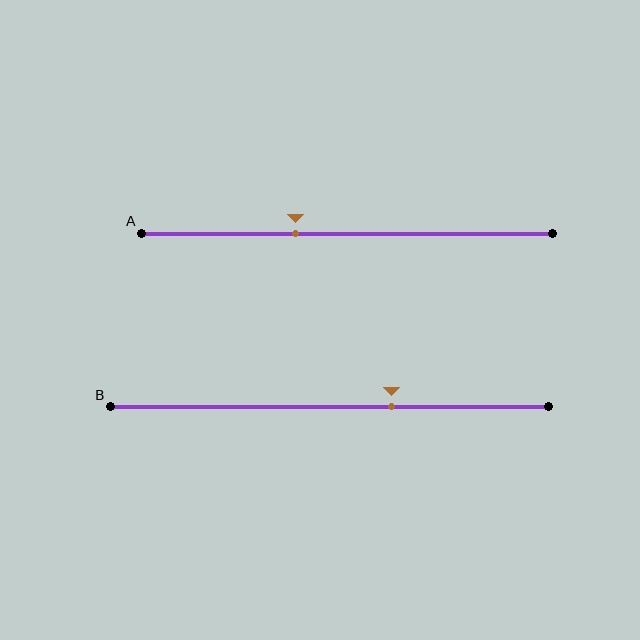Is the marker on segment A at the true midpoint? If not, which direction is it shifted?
No, the marker on segment A is shifted to the left by about 13% of the segment length.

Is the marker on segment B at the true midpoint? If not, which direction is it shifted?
No, the marker on segment B is shifted to the right by about 14% of the segment length.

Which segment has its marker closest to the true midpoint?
Segment A has its marker closest to the true midpoint.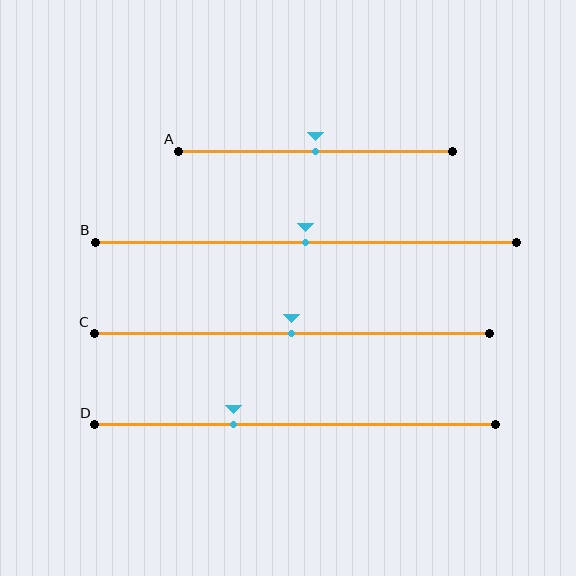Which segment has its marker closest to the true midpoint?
Segment A has its marker closest to the true midpoint.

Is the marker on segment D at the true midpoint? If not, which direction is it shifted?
No, the marker on segment D is shifted to the left by about 15% of the segment length.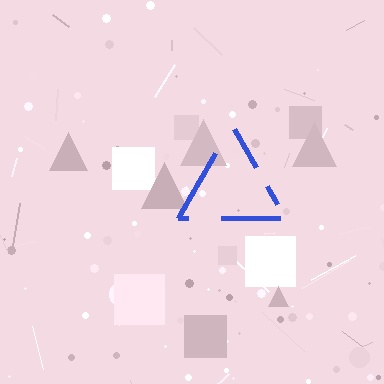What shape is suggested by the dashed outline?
The dashed outline suggests a triangle.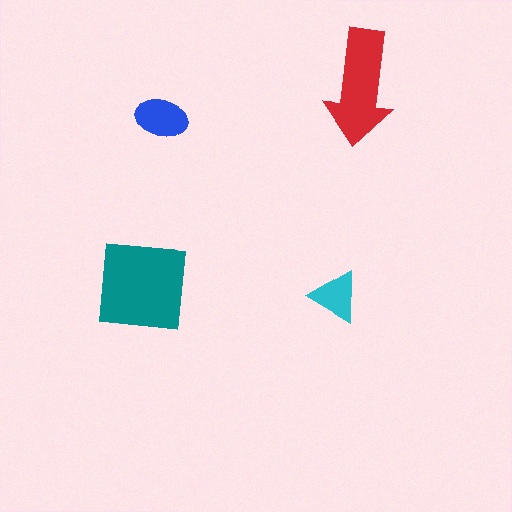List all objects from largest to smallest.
The teal square, the red arrow, the blue ellipse, the cyan triangle.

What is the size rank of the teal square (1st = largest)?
1st.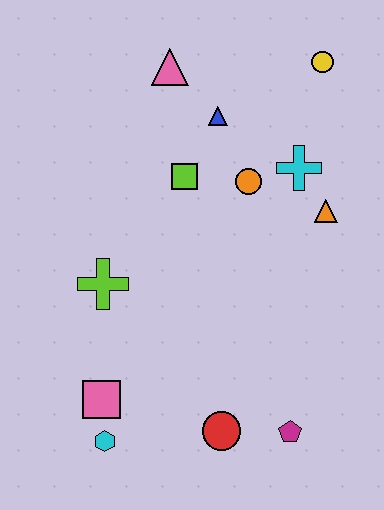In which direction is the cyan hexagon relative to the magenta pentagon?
The cyan hexagon is to the left of the magenta pentagon.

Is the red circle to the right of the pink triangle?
Yes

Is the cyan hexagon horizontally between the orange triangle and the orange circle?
No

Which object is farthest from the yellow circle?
The cyan hexagon is farthest from the yellow circle.